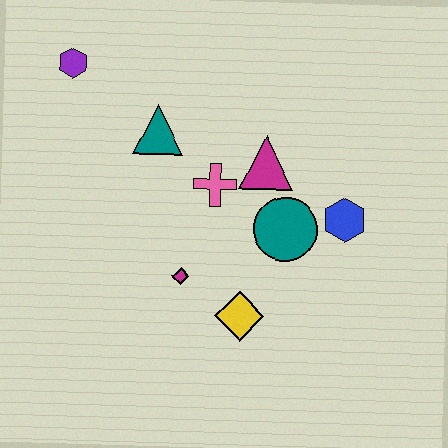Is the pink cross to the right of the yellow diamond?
No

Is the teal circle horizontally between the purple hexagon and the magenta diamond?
No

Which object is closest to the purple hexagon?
The teal triangle is closest to the purple hexagon.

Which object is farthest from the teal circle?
The purple hexagon is farthest from the teal circle.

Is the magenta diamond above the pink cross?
No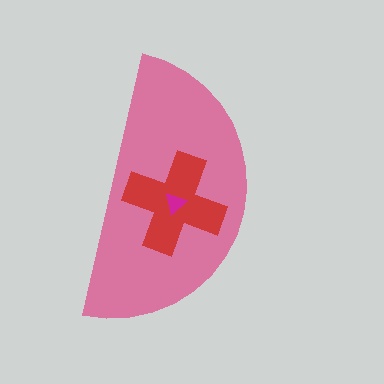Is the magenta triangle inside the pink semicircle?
Yes.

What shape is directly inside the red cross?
The magenta triangle.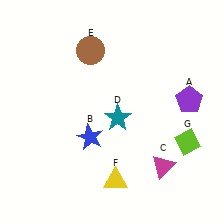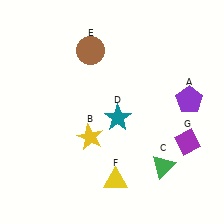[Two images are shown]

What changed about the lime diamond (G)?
In Image 1, G is lime. In Image 2, it changed to purple.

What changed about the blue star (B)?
In Image 1, B is blue. In Image 2, it changed to yellow.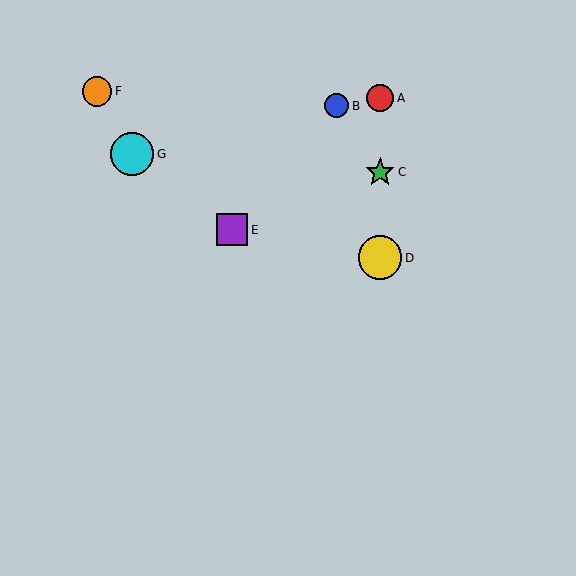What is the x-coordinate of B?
Object B is at x≈336.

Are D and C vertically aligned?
Yes, both are at x≈380.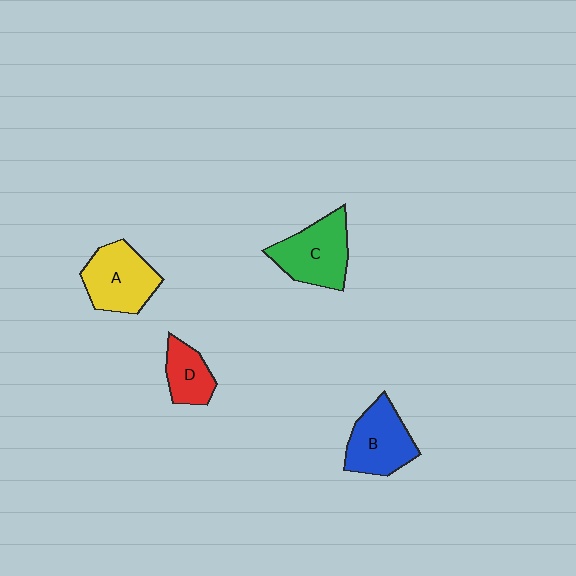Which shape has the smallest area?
Shape D (red).